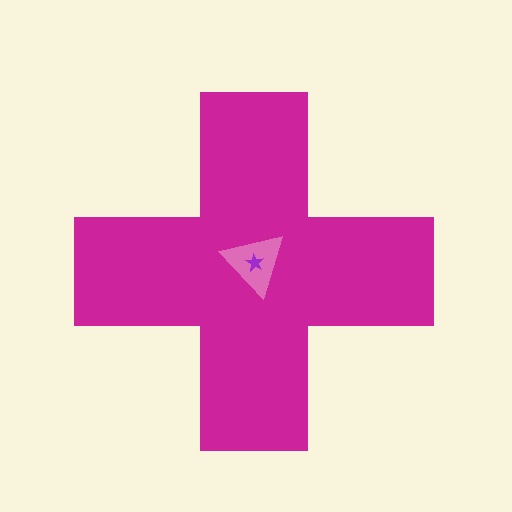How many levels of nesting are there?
3.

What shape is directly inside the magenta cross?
The pink triangle.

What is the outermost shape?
The magenta cross.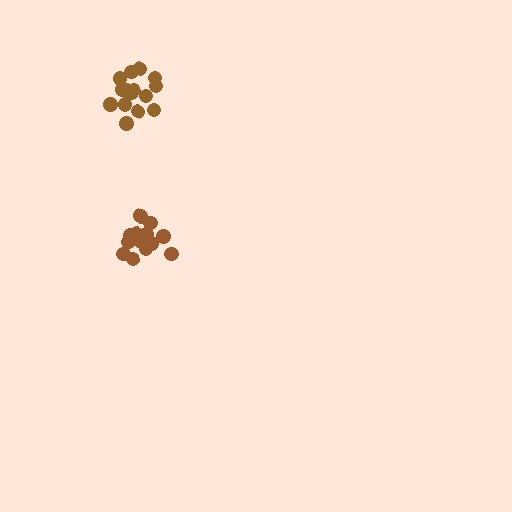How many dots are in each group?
Group 1: 15 dots, Group 2: 14 dots (29 total).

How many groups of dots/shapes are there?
There are 2 groups.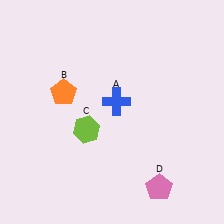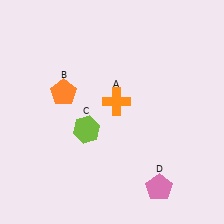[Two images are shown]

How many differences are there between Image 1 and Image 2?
There is 1 difference between the two images.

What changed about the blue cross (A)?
In Image 1, A is blue. In Image 2, it changed to orange.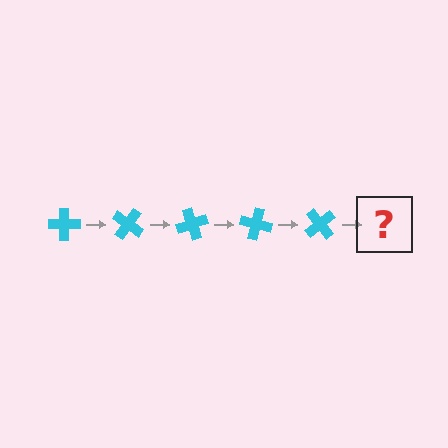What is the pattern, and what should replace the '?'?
The pattern is that the cross rotates 35 degrees each step. The '?' should be a cyan cross rotated 175 degrees.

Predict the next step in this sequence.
The next step is a cyan cross rotated 175 degrees.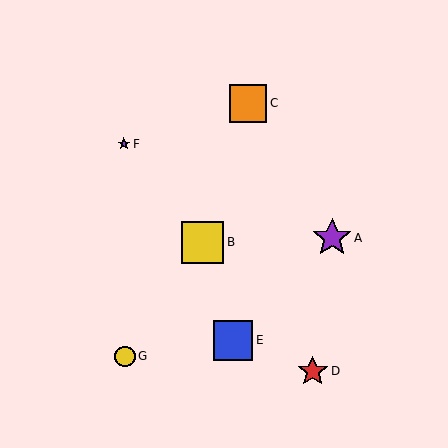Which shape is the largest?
The yellow square (labeled B) is the largest.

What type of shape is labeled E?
Shape E is a blue square.